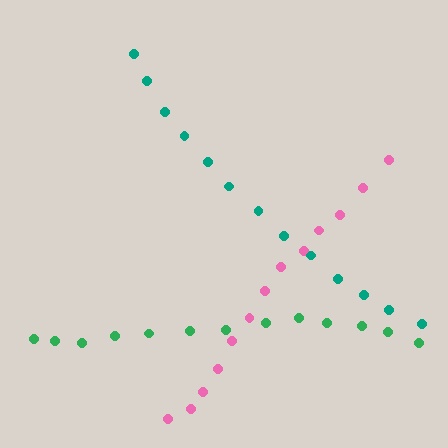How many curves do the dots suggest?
There are 3 distinct paths.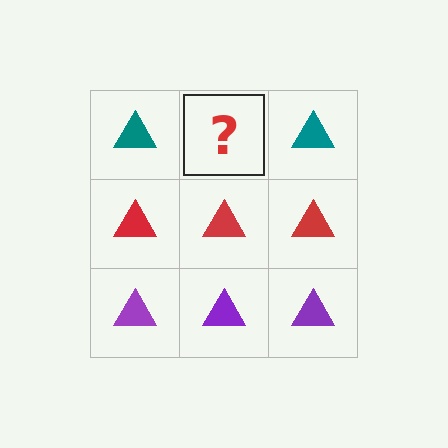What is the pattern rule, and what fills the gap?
The rule is that each row has a consistent color. The gap should be filled with a teal triangle.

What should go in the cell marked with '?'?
The missing cell should contain a teal triangle.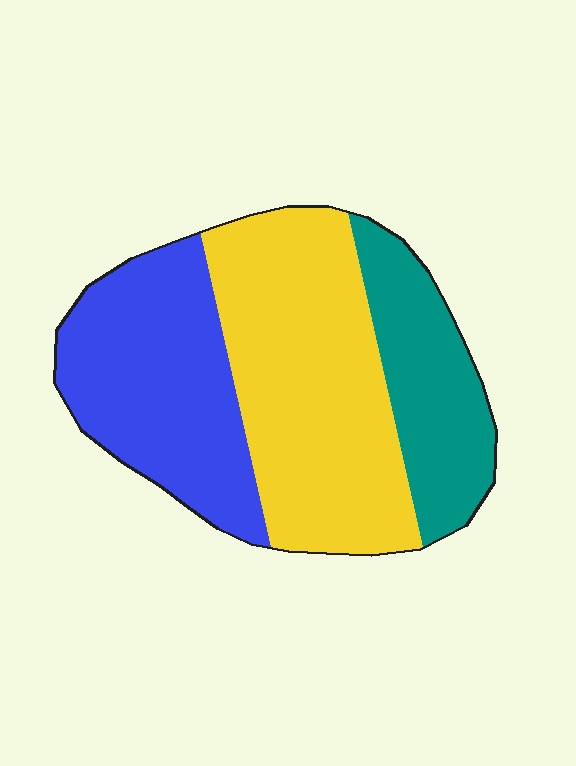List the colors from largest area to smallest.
From largest to smallest: yellow, blue, teal.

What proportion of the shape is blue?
Blue takes up between a quarter and a half of the shape.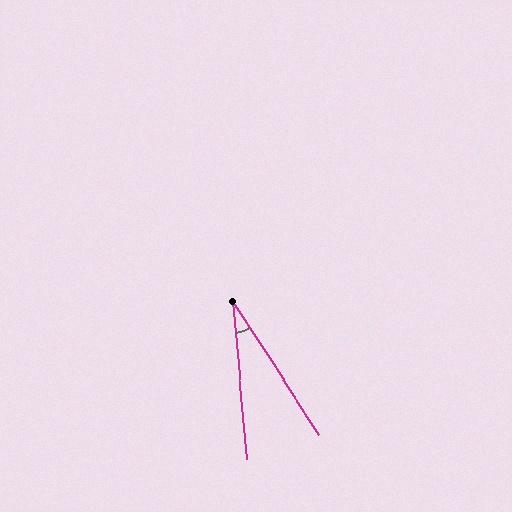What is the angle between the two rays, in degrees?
Approximately 28 degrees.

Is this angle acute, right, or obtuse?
It is acute.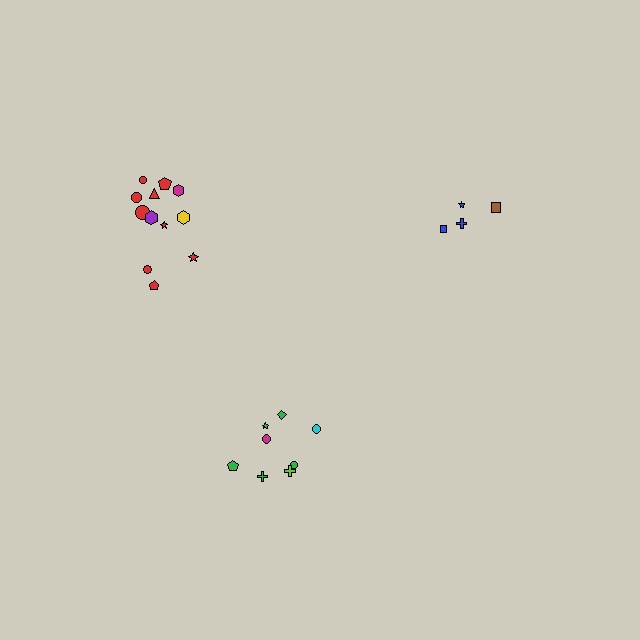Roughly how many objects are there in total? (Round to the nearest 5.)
Roughly 25 objects in total.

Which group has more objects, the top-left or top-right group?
The top-left group.